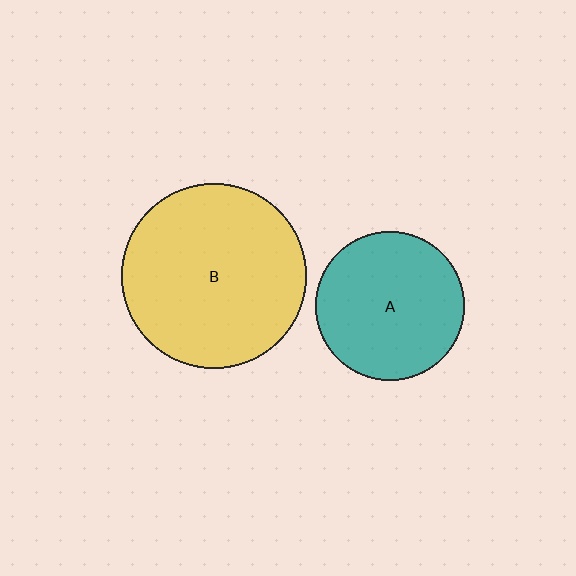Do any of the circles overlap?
No, none of the circles overlap.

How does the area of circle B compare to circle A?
Approximately 1.5 times.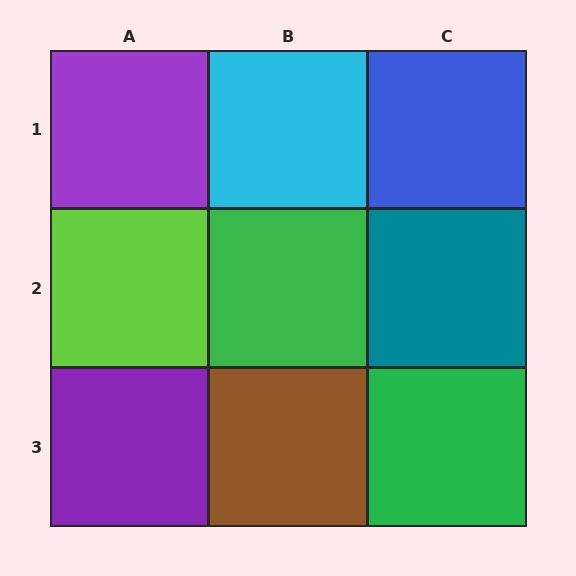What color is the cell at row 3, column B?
Brown.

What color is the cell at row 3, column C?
Green.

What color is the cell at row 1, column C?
Blue.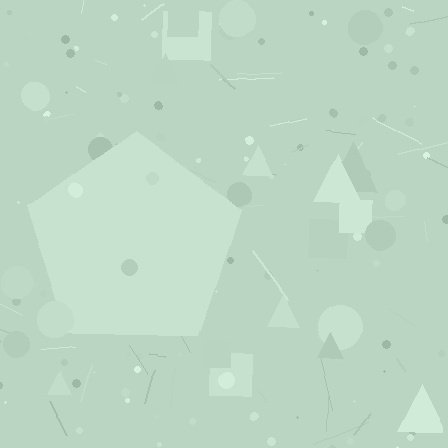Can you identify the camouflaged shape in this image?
The camouflaged shape is a pentagon.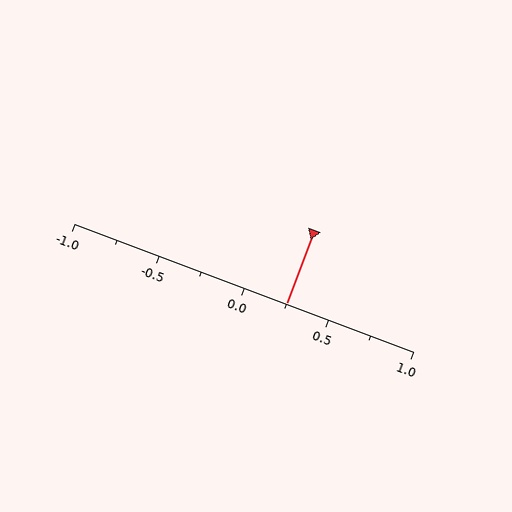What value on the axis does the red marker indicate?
The marker indicates approximately 0.25.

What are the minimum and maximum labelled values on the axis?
The axis runs from -1.0 to 1.0.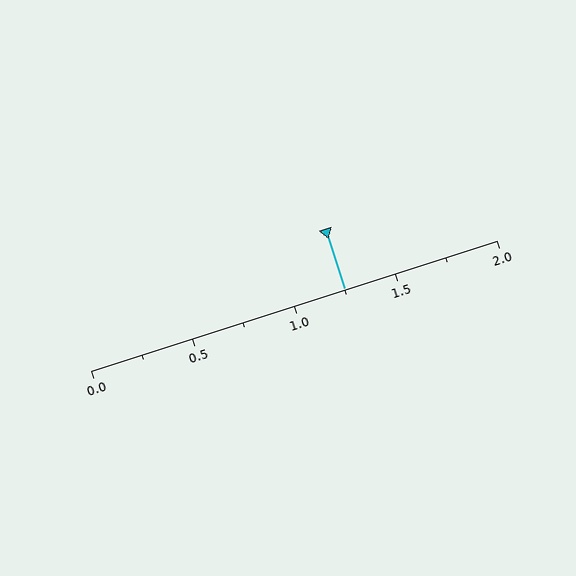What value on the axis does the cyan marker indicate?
The marker indicates approximately 1.25.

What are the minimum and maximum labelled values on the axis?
The axis runs from 0.0 to 2.0.